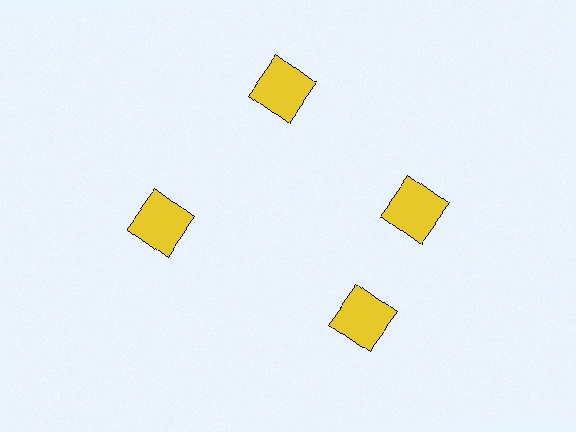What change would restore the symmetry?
The symmetry would be restored by rotating it back into even spacing with its neighbors so that all 4 squares sit at equal angles and equal distance from the center.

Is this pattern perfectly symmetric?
No. The 4 yellow squares are arranged in a ring, but one element near the 6 o'clock position is rotated out of alignment along the ring, breaking the 4-fold rotational symmetry.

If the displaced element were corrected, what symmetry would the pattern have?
It would have 4-fold rotational symmetry — the pattern would map onto itself every 90 degrees.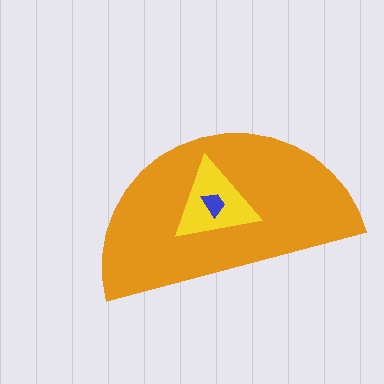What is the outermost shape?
The orange semicircle.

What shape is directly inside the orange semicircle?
The yellow triangle.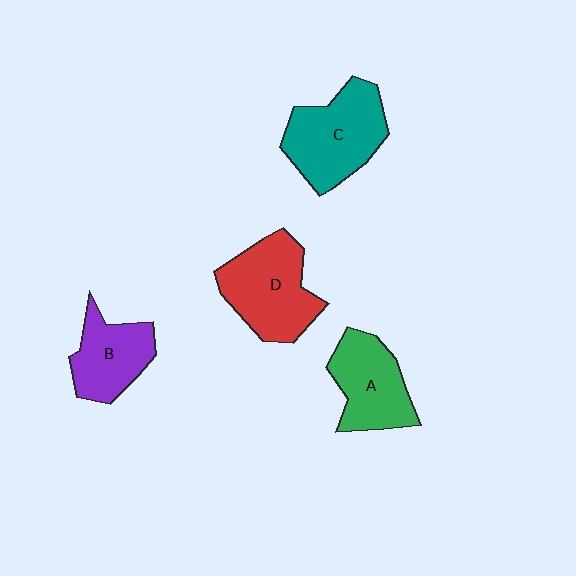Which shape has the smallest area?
Shape B (purple).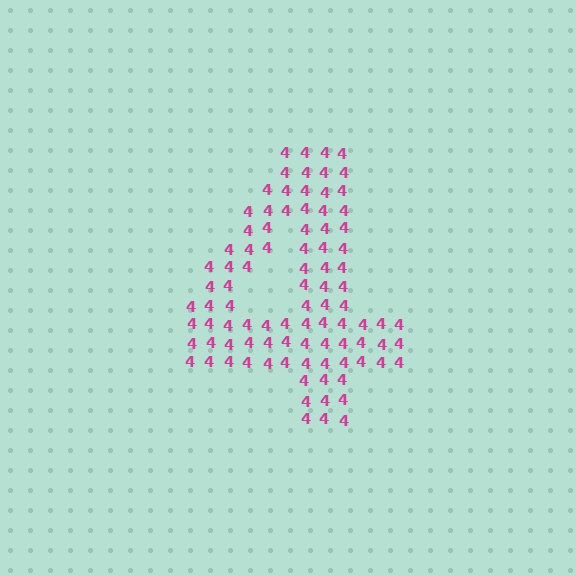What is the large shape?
The large shape is the digit 4.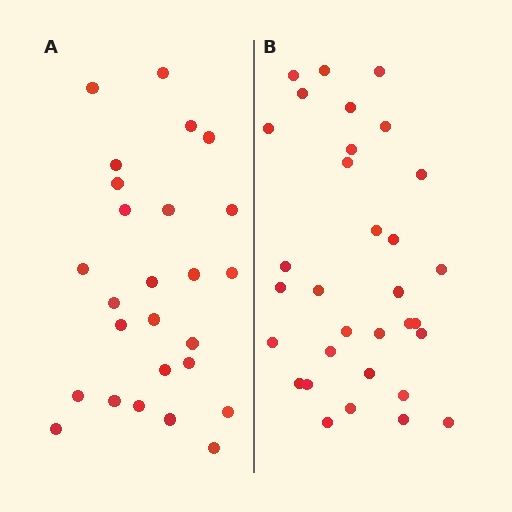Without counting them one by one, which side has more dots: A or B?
Region B (the right region) has more dots.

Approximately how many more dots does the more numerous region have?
Region B has about 6 more dots than region A.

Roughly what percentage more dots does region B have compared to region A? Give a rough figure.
About 25% more.